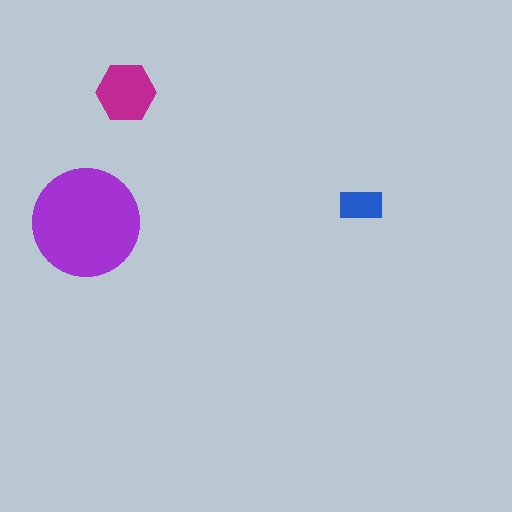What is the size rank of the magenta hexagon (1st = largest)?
2nd.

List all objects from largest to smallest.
The purple circle, the magenta hexagon, the blue rectangle.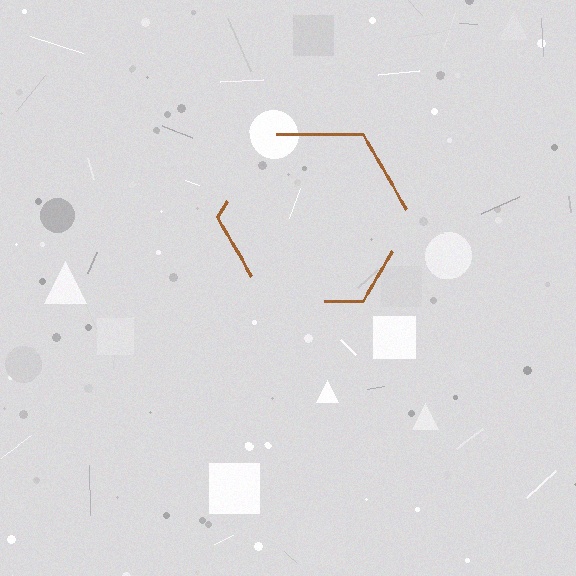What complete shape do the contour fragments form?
The contour fragments form a hexagon.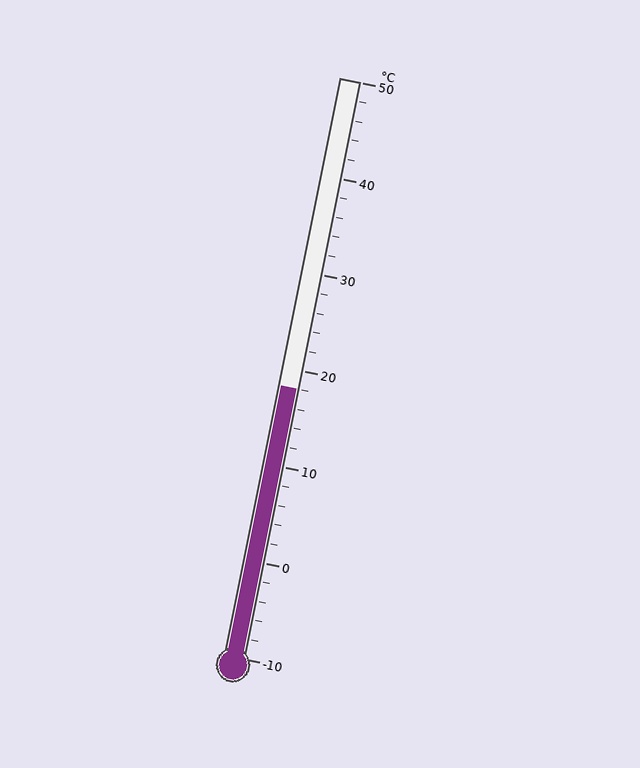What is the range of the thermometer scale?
The thermometer scale ranges from -10°C to 50°C.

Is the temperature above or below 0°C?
The temperature is above 0°C.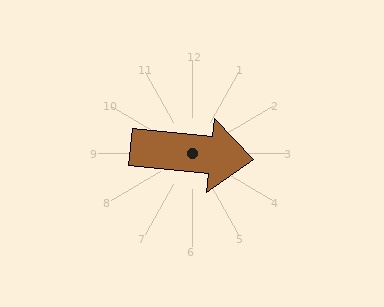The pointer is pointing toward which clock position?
Roughly 3 o'clock.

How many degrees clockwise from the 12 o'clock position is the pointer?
Approximately 96 degrees.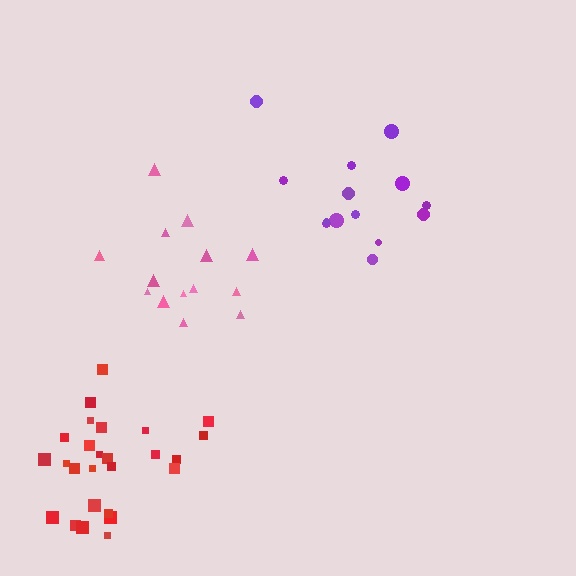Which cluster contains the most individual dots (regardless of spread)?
Red (26).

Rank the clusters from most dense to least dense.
red, pink, purple.